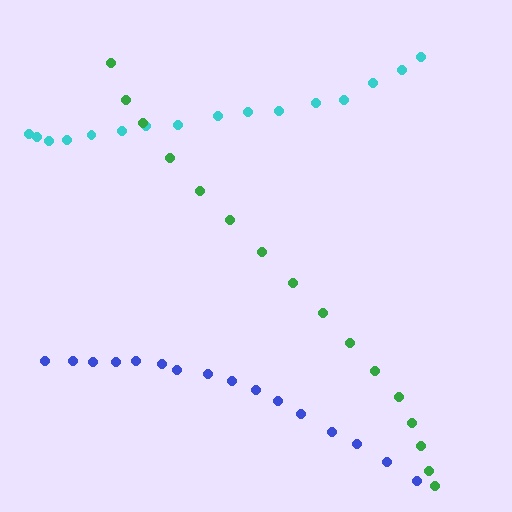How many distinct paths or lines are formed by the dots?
There are 3 distinct paths.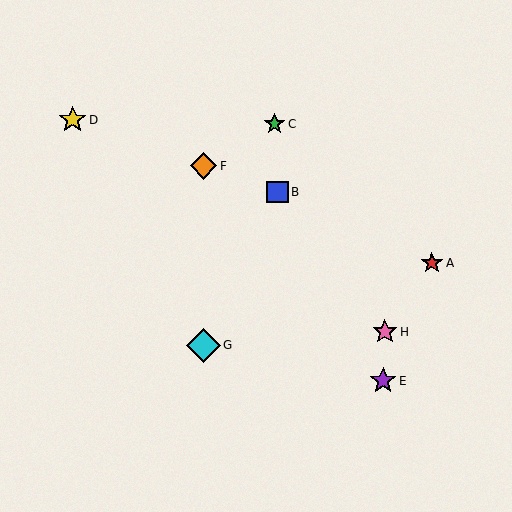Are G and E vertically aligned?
No, G is at x≈203 and E is at x≈383.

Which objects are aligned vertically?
Objects F, G are aligned vertically.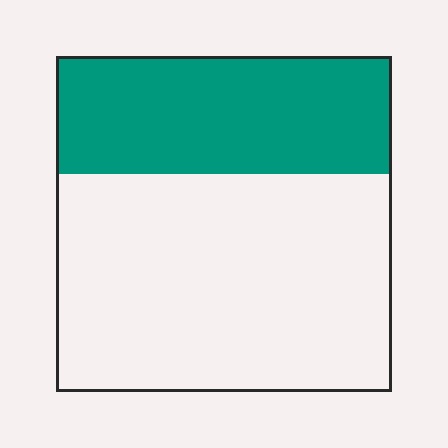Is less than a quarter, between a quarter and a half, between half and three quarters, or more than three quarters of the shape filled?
Between a quarter and a half.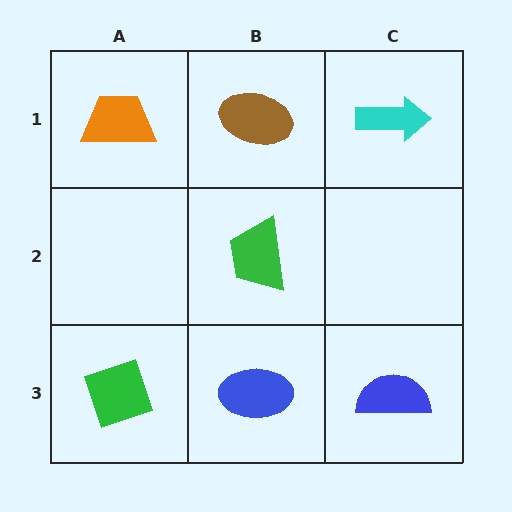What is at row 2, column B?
A green trapezoid.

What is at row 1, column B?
A brown ellipse.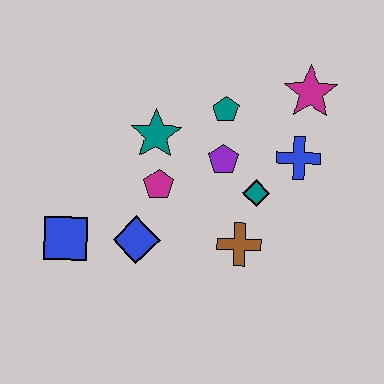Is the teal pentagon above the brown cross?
Yes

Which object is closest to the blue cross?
The teal diamond is closest to the blue cross.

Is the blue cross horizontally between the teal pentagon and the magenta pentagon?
No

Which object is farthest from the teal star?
The magenta star is farthest from the teal star.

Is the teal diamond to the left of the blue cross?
Yes